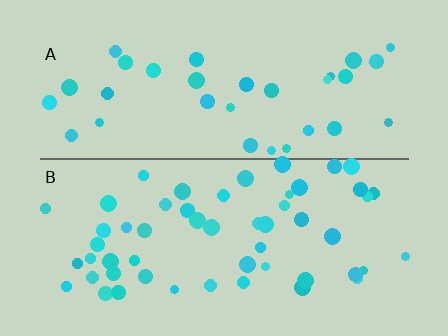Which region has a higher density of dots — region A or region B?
B (the bottom).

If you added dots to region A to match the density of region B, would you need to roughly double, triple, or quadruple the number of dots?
Approximately double.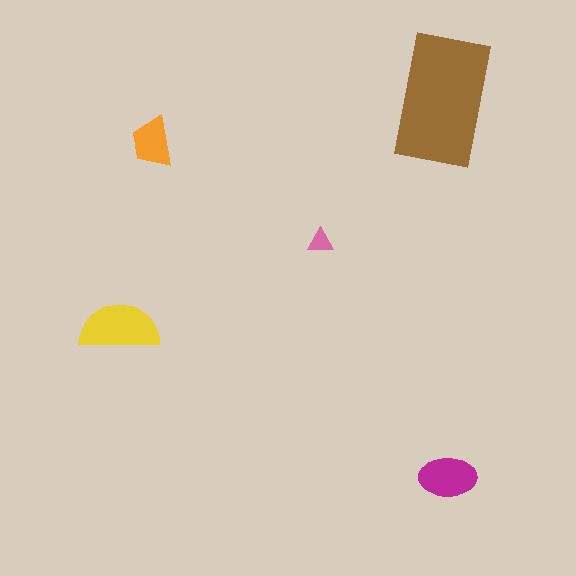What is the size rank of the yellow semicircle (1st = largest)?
2nd.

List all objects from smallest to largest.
The pink triangle, the orange trapezoid, the magenta ellipse, the yellow semicircle, the brown rectangle.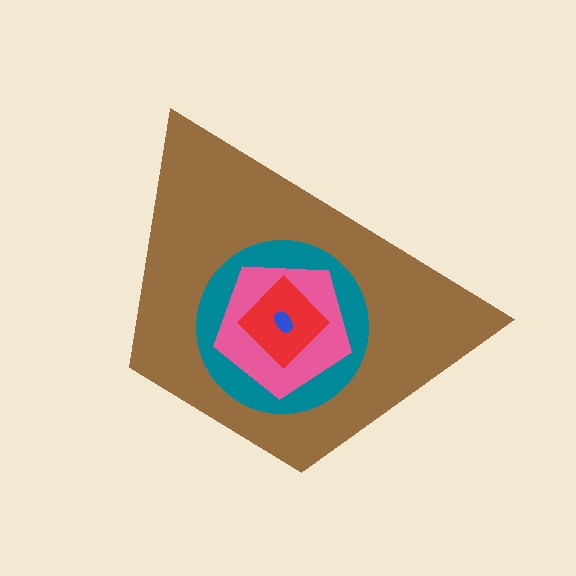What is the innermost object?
The blue ellipse.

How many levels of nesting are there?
5.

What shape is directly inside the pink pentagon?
The red diamond.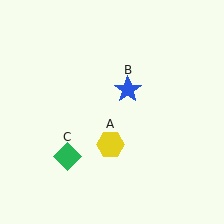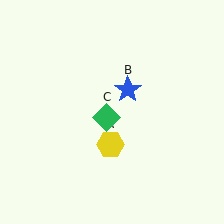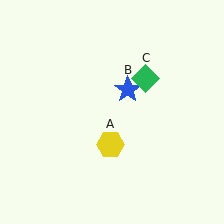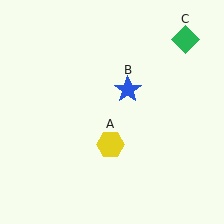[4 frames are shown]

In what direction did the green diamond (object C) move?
The green diamond (object C) moved up and to the right.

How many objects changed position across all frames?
1 object changed position: green diamond (object C).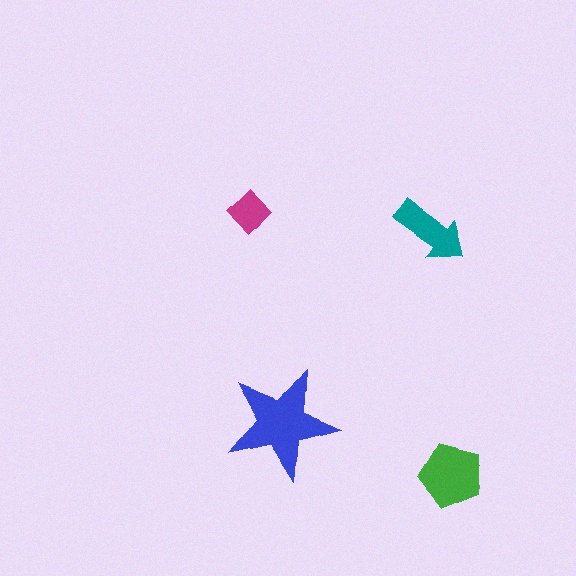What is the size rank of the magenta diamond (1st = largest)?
4th.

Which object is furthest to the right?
The green pentagon is rightmost.